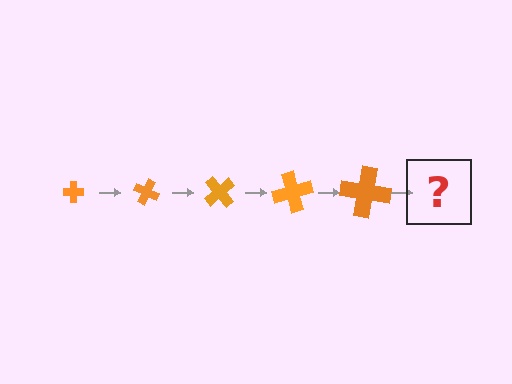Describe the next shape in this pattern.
It should be a cross, larger than the previous one and rotated 125 degrees from the start.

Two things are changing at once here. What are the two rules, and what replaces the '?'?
The two rules are that the cross grows larger each step and it rotates 25 degrees each step. The '?' should be a cross, larger than the previous one and rotated 125 degrees from the start.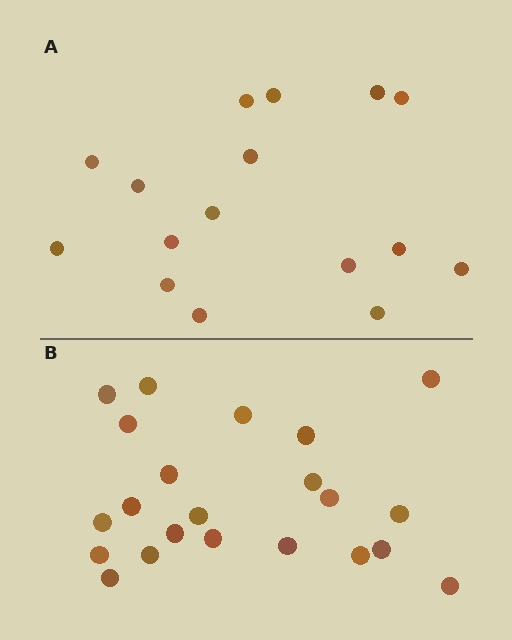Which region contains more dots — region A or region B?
Region B (the bottom region) has more dots.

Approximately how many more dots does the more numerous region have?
Region B has about 6 more dots than region A.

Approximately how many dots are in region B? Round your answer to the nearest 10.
About 20 dots. (The exact count is 22, which rounds to 20.)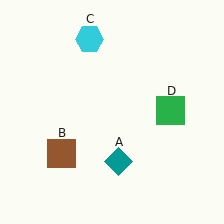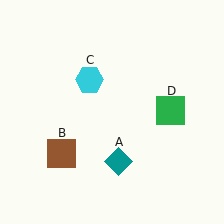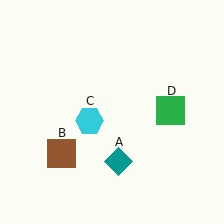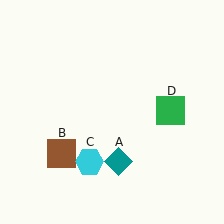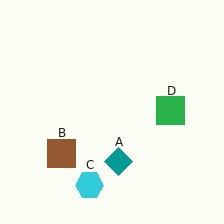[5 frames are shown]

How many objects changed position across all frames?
1 object changed position: cyan hexagon (object C).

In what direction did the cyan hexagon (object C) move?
The cyan hexagon (object C) moved down.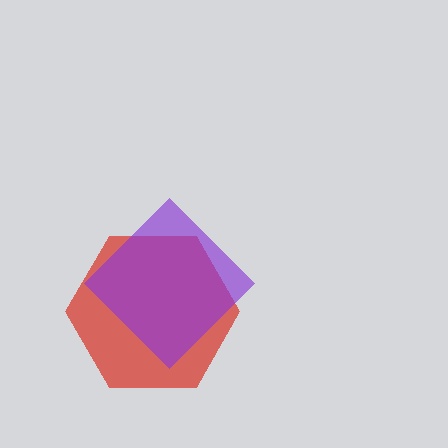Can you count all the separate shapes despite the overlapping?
Yes, there are 2 separate shapes.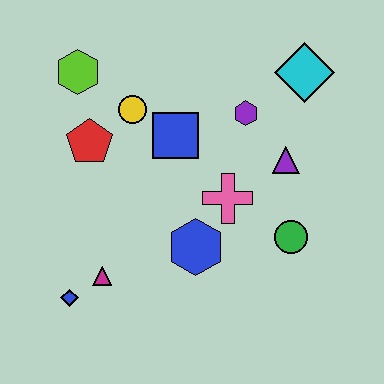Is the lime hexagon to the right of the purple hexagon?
No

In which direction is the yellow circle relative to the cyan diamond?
The yellow circle is to the left of the cyan diamond.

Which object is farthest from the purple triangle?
The blue diamond is farthest from the purple triangle.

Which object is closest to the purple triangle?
The purple hexagon is closest to the purple triangle.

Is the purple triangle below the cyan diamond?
Yes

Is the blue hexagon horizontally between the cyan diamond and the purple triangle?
No